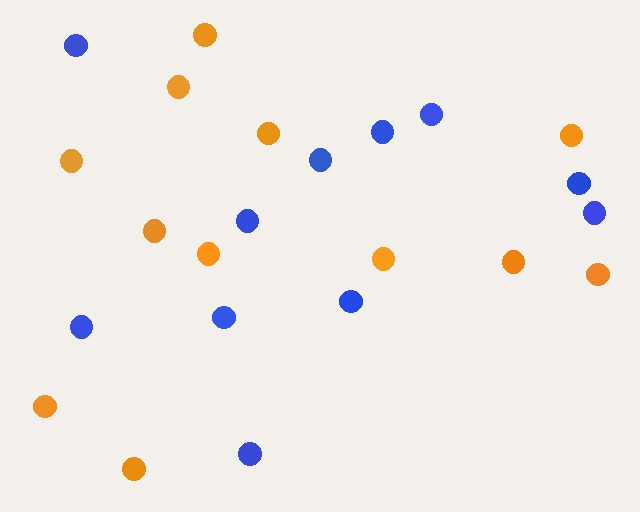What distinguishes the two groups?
There are 2 groups: one group of blue circles (11) and one group of orange circles (12).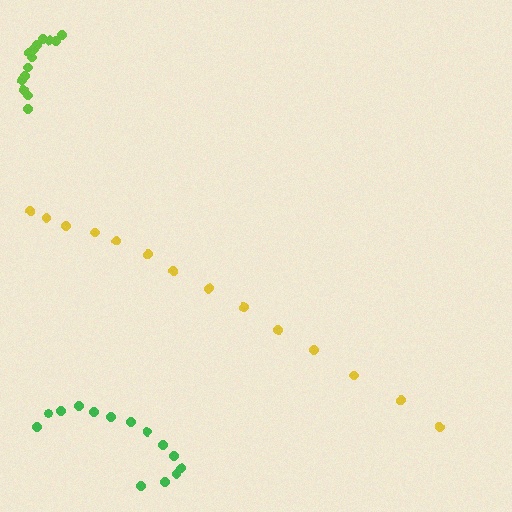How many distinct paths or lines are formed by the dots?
There are 3 distinct paths.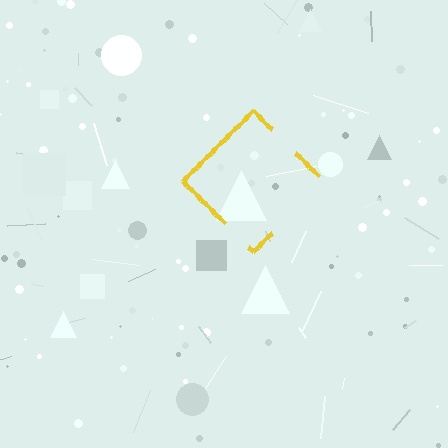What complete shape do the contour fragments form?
The contour fragments form a diamond.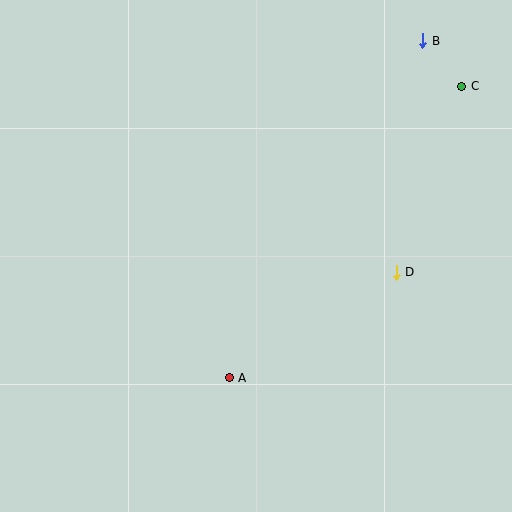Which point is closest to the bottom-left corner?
Point A is closest to the bottom-left corner.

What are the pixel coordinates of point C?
Point C is at (462, 86).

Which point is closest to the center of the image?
Point A at (229, 378) is closest to the center.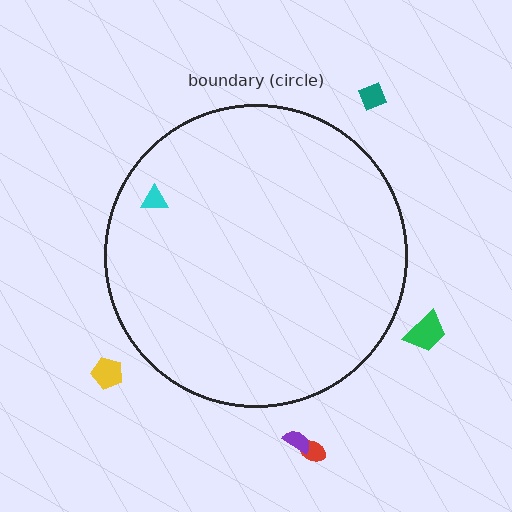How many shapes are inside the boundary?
1 inside, 5 outside.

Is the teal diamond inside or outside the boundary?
Outside.